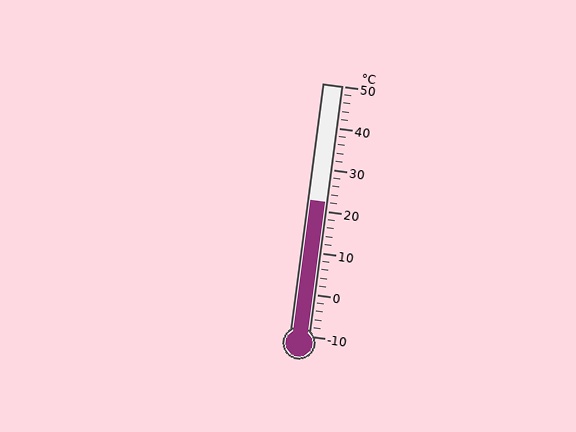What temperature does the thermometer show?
The thermometer shows approximately 22°C.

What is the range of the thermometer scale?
The thermometer scale ranges from -10°C to 50°C.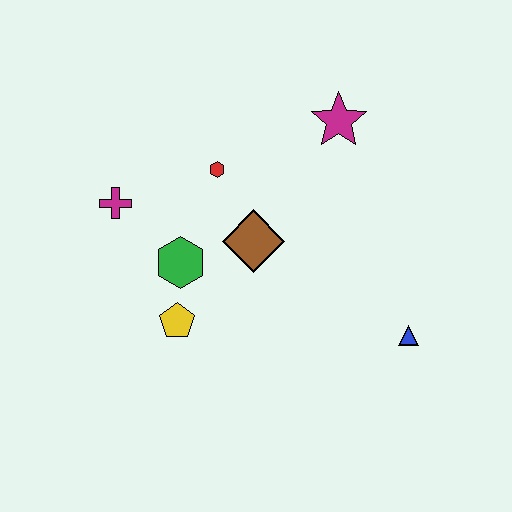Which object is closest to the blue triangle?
The brown diamond is closest to the blue triangle.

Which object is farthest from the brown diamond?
The blue triangle is farthest from the brown diamond.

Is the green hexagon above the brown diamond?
No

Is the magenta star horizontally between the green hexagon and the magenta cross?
No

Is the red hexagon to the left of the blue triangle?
Yes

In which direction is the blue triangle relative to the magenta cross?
The blue triangle is to the right of the magenta cross.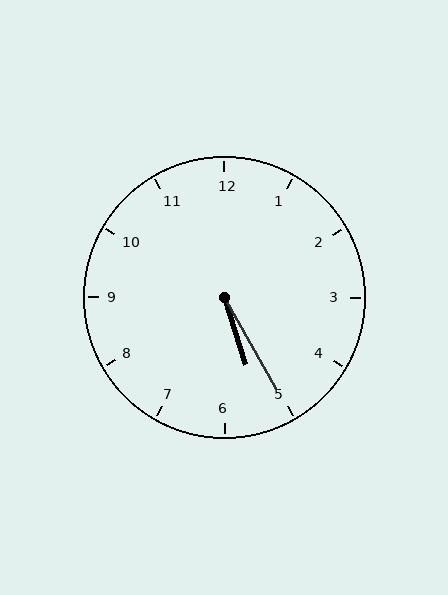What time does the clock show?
5:25.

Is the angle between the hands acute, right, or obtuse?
It is acute.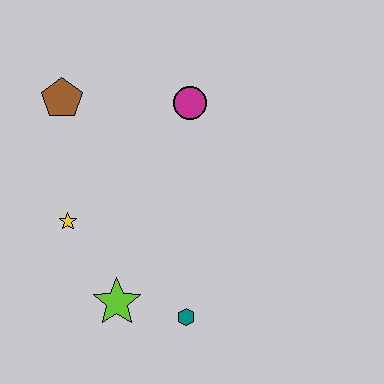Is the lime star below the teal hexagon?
No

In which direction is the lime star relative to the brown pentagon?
The lime star is below the brown pentagon.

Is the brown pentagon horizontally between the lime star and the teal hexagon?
No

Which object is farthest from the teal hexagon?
The brown pentagon is farthest from the teal hexagon.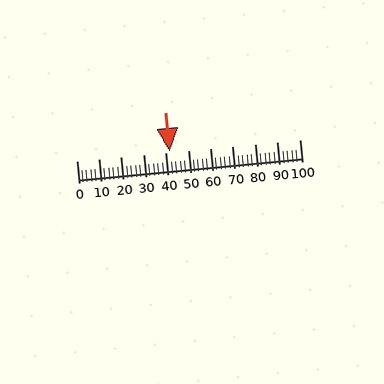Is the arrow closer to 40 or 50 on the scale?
The arrow is closer to 40.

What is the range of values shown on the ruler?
The ruler shows values from 0 to 100.